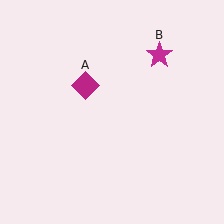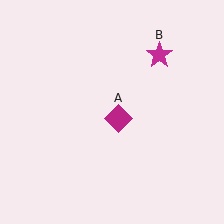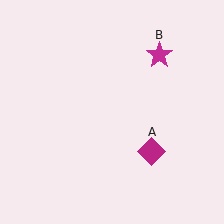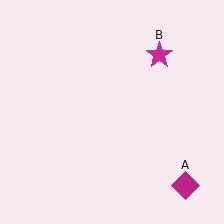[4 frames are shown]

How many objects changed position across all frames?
1 object changed position: magenta diamond (object A).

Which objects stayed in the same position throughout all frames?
Magenta star (object B) remained stationary.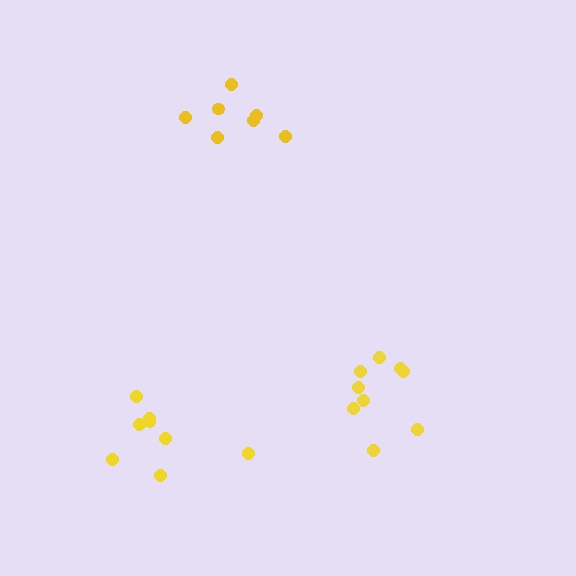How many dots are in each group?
Group 1: 8 dots, Group 2: 9 dots, Group 3: 7 dots (24 total).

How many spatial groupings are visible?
There are 3 spatial groupings.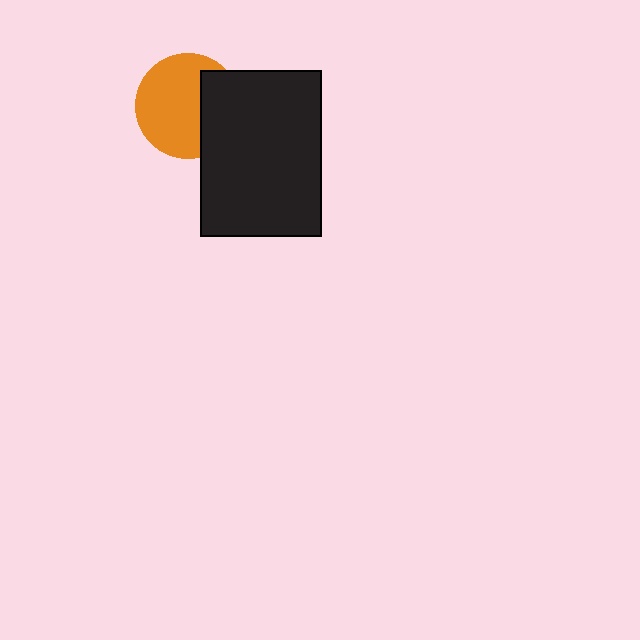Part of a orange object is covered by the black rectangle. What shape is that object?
It is a circle.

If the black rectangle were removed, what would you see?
You would see the complete orange circle.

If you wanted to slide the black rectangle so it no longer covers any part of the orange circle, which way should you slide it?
Slide it right — that is the most direct way to separate the two shapes.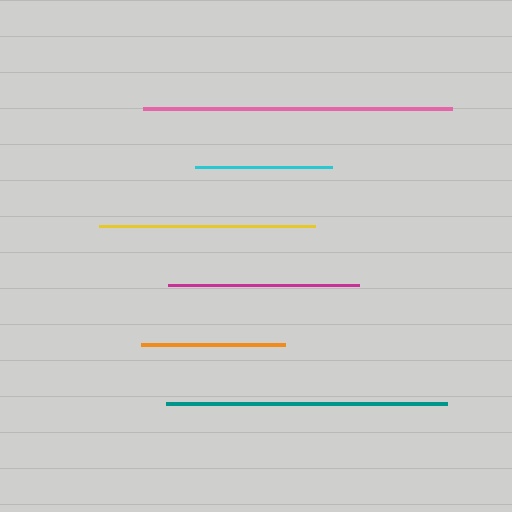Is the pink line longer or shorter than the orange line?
The pink line is longer than the orange line.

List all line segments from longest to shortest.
From longest to shortest: pink, teal, yellow, magenta, orange, cyan.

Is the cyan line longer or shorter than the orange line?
The orange line is longer than the cyan line.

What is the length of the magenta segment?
The magenta segment is approximately 191 pixels long.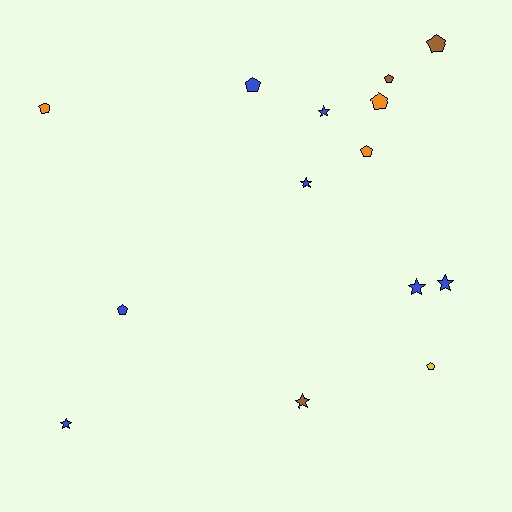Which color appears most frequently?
Blue, with 7 objects.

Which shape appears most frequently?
Pentagon, with 8 objects.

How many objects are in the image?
There are 14 objects.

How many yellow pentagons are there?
There is 1 yellow pentagon.